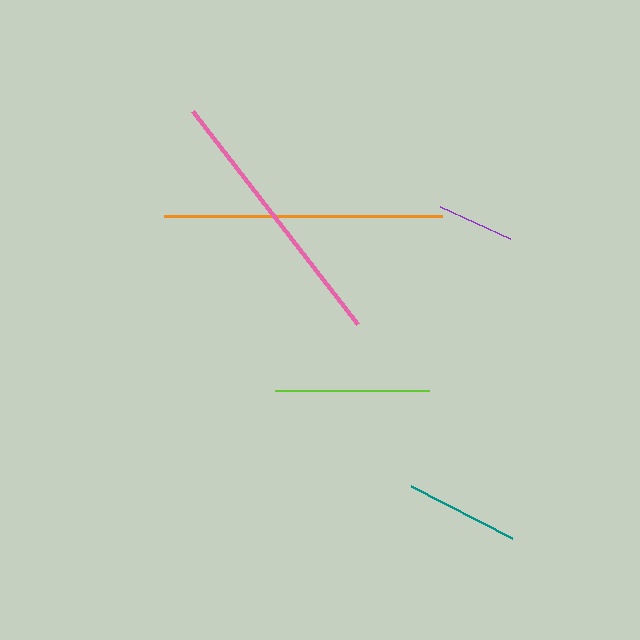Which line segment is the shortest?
The purple line is the shortest at approximately 77 pixels.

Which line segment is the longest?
The orange line is the longest at approximately 278 pixels.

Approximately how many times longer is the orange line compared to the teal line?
The orange line is approximately 2.4 times the length of the teal line.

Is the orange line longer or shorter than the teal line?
The orange line is longer than the teal line.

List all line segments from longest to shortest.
From longest to shortest: orange, pink, lime, teal, purple.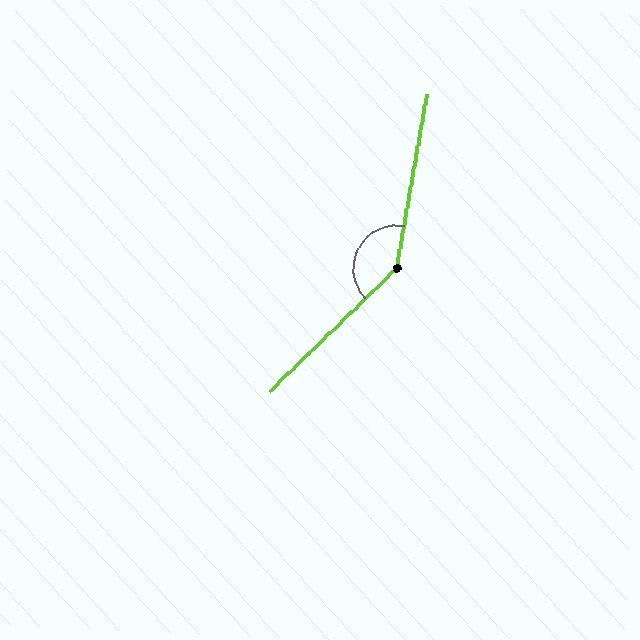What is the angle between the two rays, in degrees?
Approximately 144 degrees.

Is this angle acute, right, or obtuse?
It is obtuse.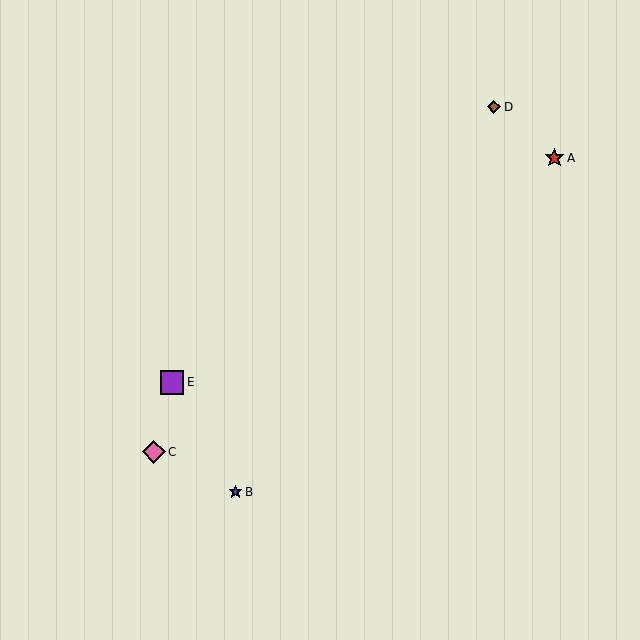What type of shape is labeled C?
Shape C is a pink diamond.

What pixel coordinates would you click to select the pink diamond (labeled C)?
Click at (154, 452) to select the pink diamond C.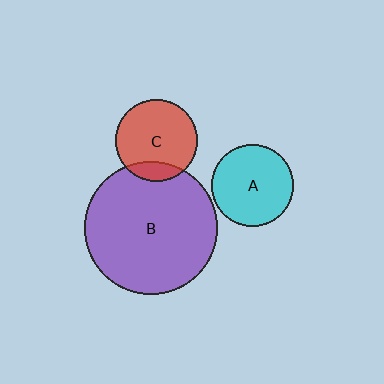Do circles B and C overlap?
Yes.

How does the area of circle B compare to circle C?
Approximately 2.6 times.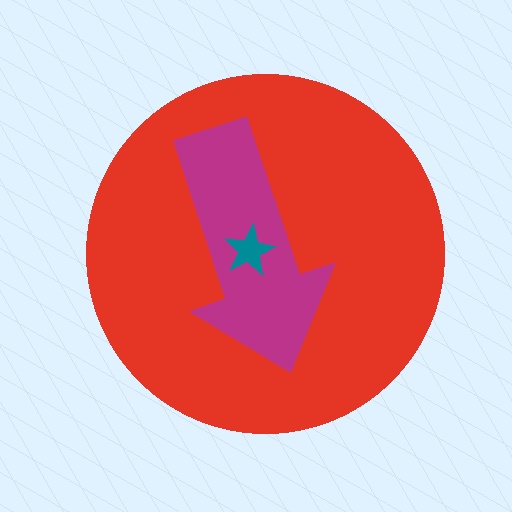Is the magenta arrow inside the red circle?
Yes.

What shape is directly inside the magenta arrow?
The teal star.